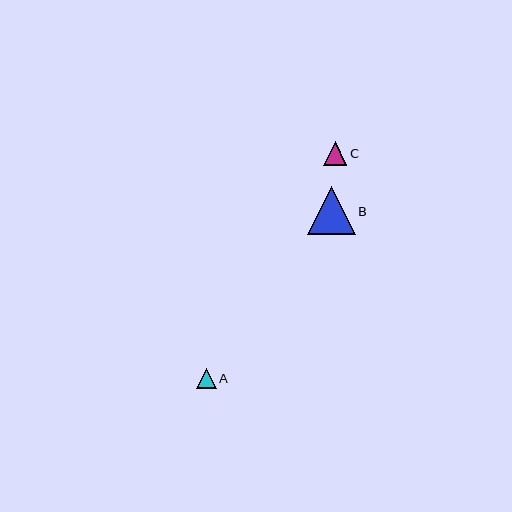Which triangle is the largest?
Triangle B is the largest with a size of approximately 48 pixels.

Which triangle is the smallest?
Triangle A is the smallest with a size of approximately 20 pixels.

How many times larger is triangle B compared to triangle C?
Triangle B is approximately 2.0 times the size of triangle C.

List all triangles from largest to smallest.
From largest to smallest: B, C, A.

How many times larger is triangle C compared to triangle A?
Triangle C is approximately 1.2 times the size of triangle A.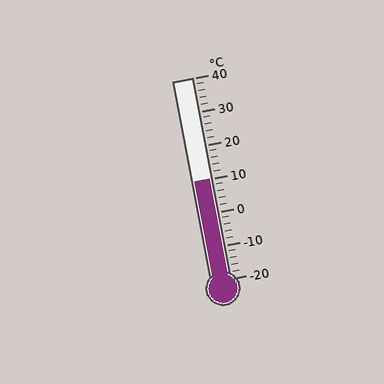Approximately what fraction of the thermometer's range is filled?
The thermometer is filled to approximately 50% of its range.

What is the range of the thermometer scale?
The thermometer scale ranges from -20°C to 40°C.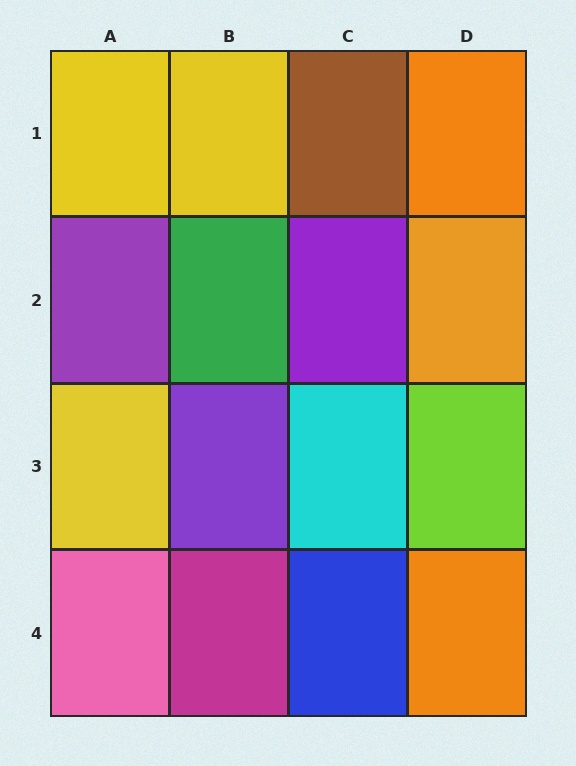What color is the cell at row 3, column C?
Cyan.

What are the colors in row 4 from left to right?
Pink, magenta, blue, orange.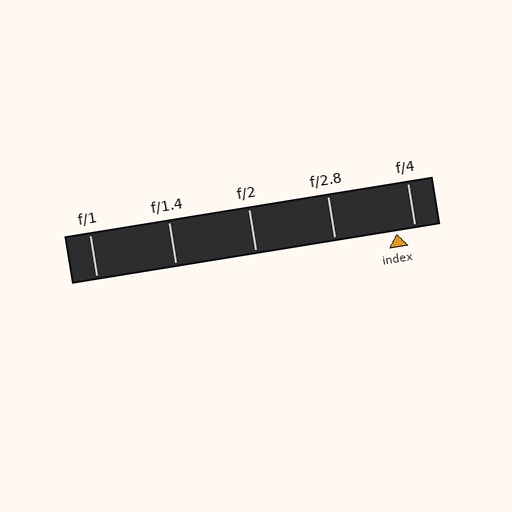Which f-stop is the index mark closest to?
The index mark is closest to f/4.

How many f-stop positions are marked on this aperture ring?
There are 5 f-stop positions marked.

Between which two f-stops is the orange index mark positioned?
The index mark is between f/2.8 and f/4.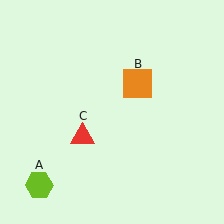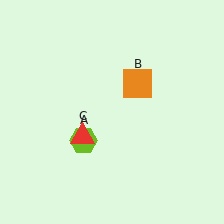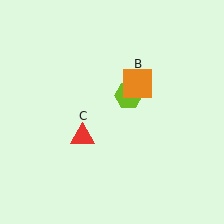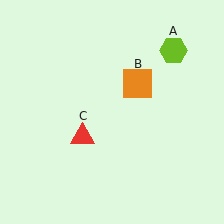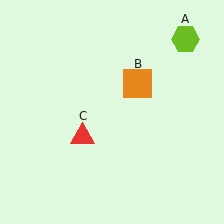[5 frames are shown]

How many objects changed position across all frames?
1 object changed position: lime hexagon (object A).